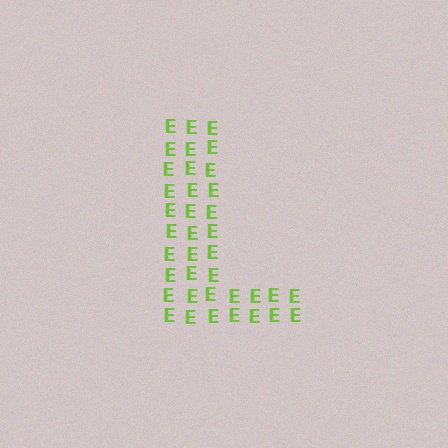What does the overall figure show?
The overall figure shows the letter L.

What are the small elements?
The small elements are letter E's.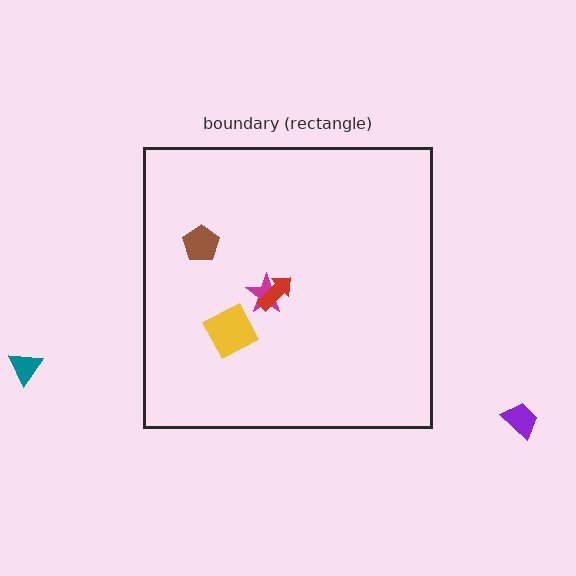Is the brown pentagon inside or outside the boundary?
Inside.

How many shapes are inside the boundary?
4 inside, 2 outside.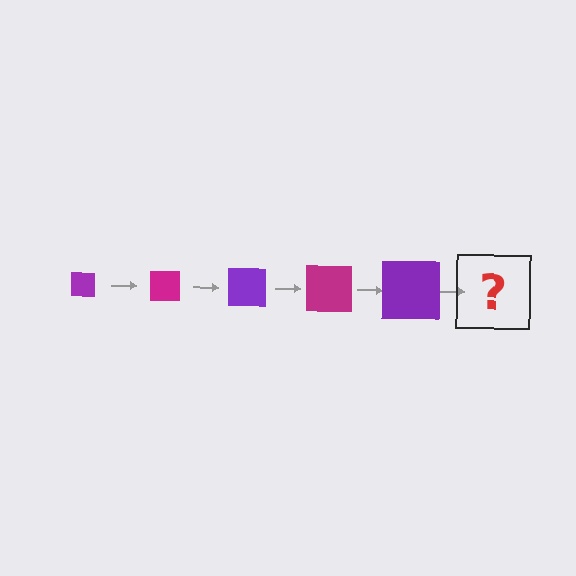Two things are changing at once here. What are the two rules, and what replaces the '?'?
The two rules are that the square grows larger each step and the color cycles through purple and magenta. The '?' should be a magenta square, larger than the previous one.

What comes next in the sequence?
The next element should be a magenta square, larger than the previous one.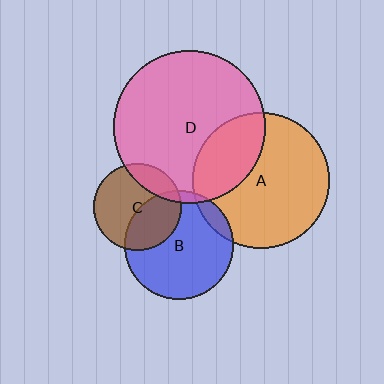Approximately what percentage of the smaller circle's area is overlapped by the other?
Approximately 20%.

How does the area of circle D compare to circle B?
Approximately 2.0 times.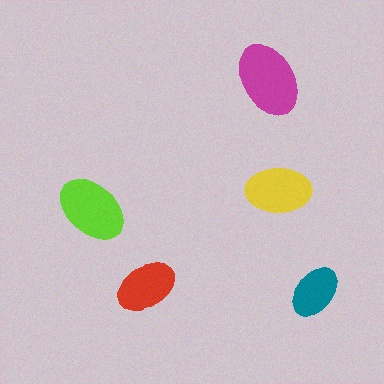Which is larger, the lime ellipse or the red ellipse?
The lime one.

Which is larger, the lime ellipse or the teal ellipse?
The lime one.